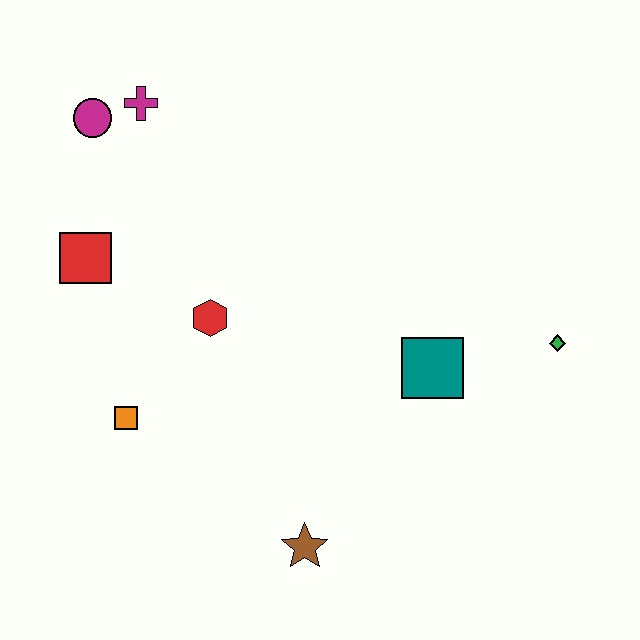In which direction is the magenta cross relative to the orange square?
The magenta cross is above the orange square.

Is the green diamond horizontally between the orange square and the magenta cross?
No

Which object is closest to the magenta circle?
The magenta cross is closest to the magenta circle.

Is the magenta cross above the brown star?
Yes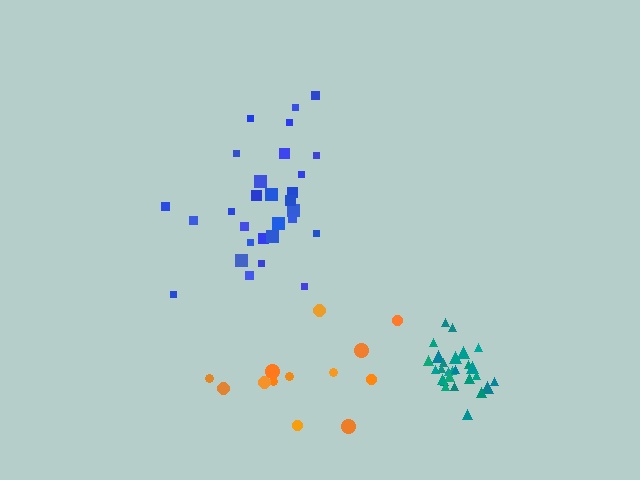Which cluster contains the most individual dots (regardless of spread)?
Blue (29).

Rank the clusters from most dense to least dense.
teal, blue, orange.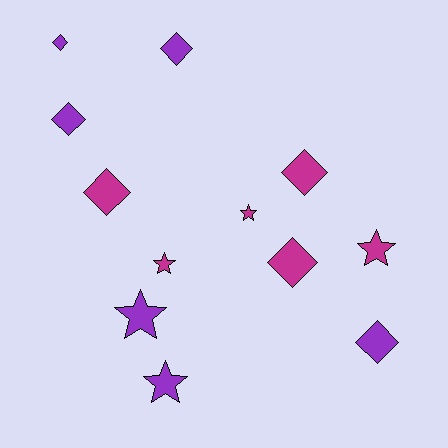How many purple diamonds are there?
There are 4 purple diamonds.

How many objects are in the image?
There are 12 objects.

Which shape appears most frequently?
Diamond, with 7 objects.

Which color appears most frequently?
Magenta, with 6 objects.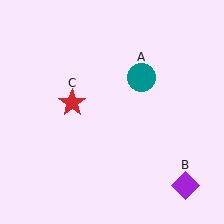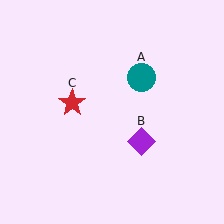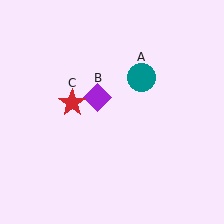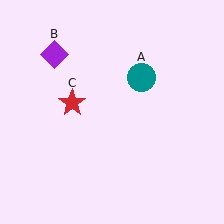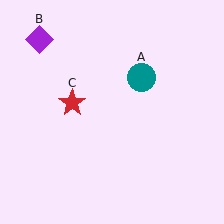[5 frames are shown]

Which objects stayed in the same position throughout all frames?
Teal circle (object A) and red star (object C) remained stationary.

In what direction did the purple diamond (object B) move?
The purple diamond (object B) moved up and to the left.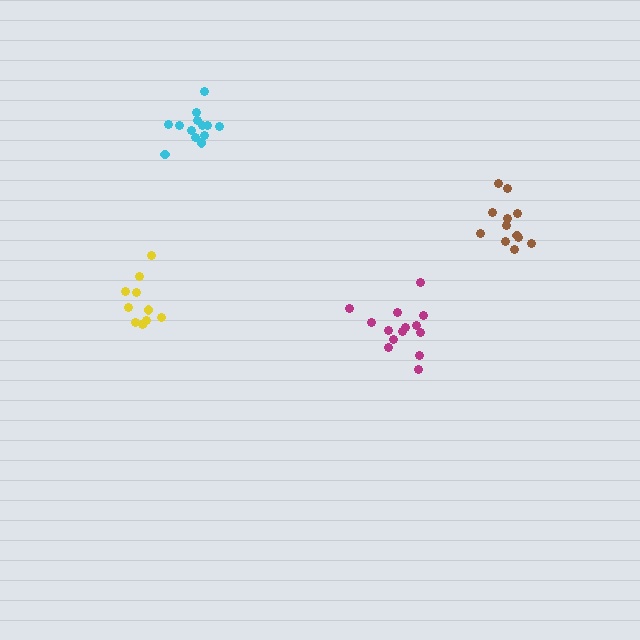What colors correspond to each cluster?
The clusters are colored: magenta, cyan, brown, yellow.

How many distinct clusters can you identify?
There are 4 distinct clusters.